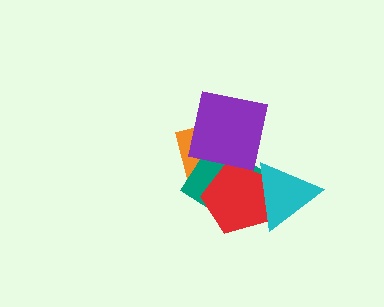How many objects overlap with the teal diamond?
4 objects overlap with the teal diamond.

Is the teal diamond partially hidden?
Yes, it is partially covered by another shape.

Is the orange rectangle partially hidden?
Yes, it is partially covered by another shape.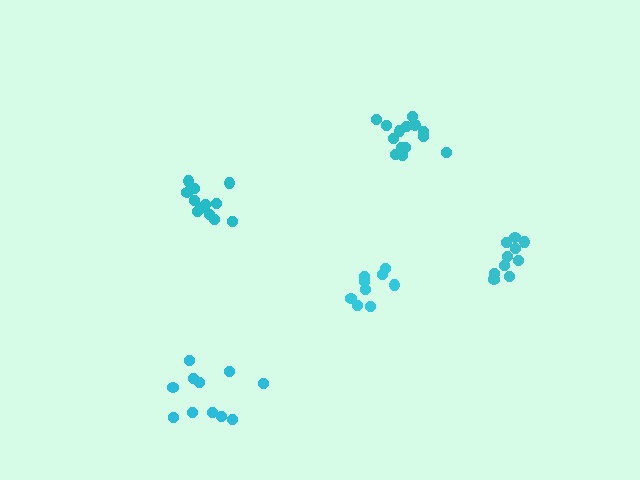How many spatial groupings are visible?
There are 5 spatial groupings.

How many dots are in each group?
Group 1: 13 dots, Group 2: 9 dots, Group 3: 11 dots, Group 4: 14 dots, Group 5: 10 dots (57 total).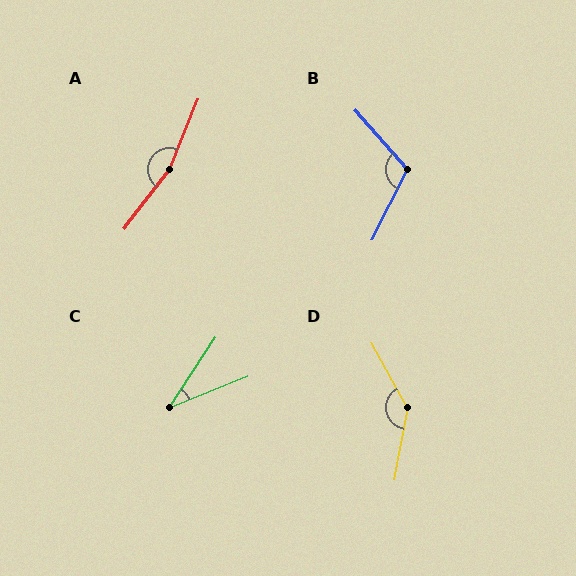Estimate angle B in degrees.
Approximately 112 degrees.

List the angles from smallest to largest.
C (35°), B (112°), D (141°), A (164°).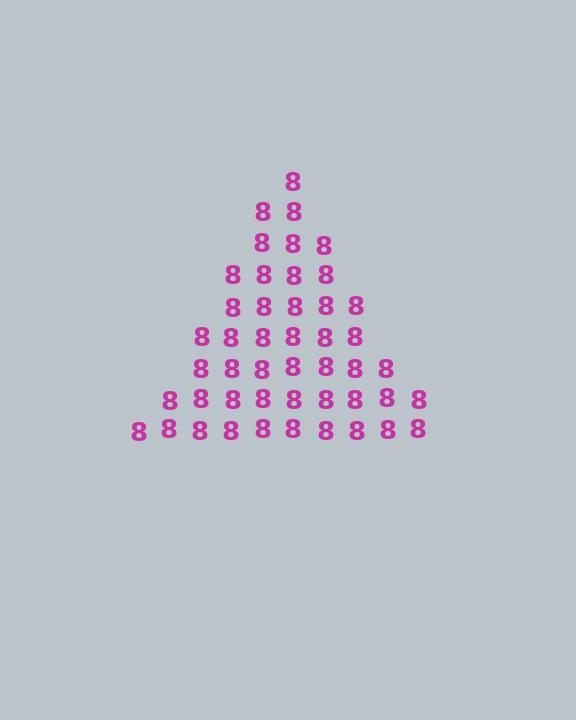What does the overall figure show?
The overall figure shows a triangle.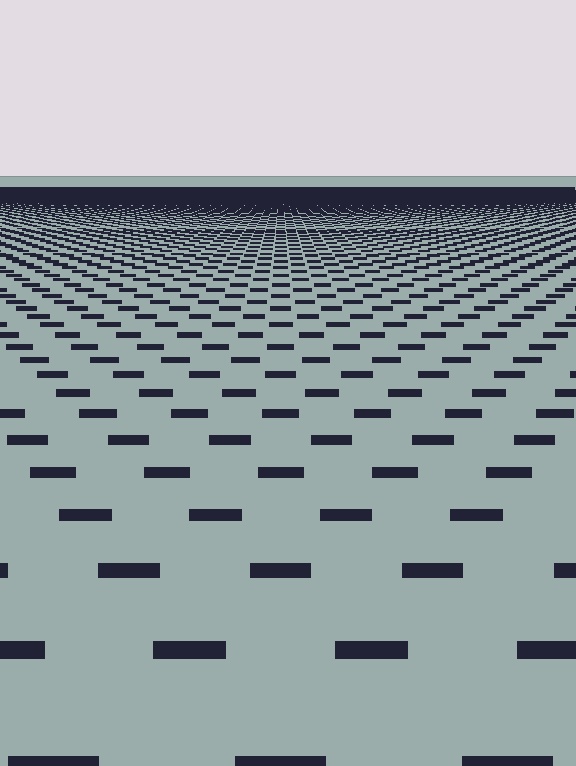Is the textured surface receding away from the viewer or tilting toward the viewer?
The surface is receding away from the viewer. Texture elements get smaller and denser toward the top.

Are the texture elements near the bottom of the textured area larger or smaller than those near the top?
Larger. Near the bottom, elements are closer to the viewer and appear at a bigger on-screen size.